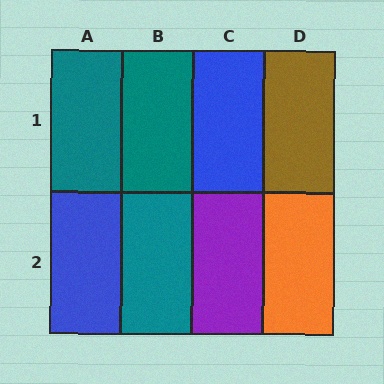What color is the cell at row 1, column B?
Teal.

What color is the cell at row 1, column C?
Blue.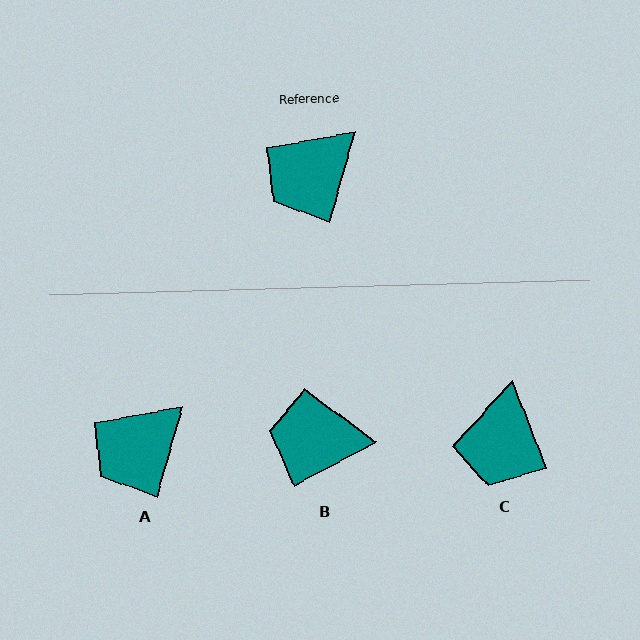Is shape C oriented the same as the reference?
No, it is off by about 37 degrees.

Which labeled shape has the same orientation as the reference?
A.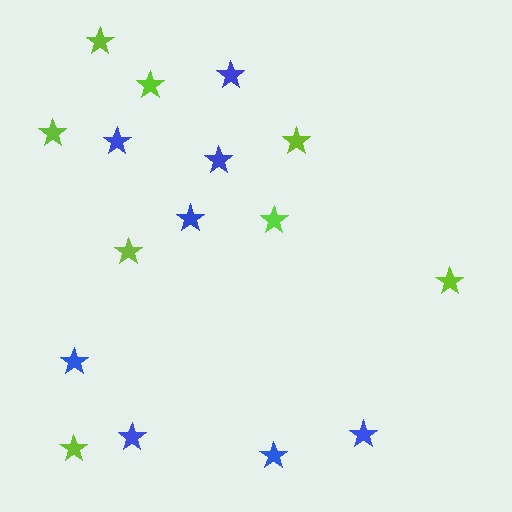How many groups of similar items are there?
There are 2 groups: one group of blue stars (8) and one group of lime stars (8).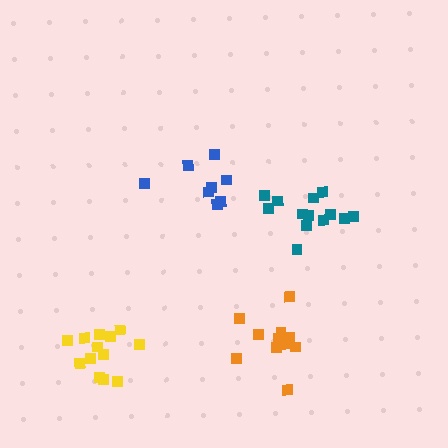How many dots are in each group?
Group 1: 8 dots, Group 2: 13 dots, Group 3: 14 dots, Group 4: 13 dots (48 total).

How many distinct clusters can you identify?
There are 4 distinct clusters.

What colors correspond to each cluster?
The clusters are colored: blue, teal, yellow, orange.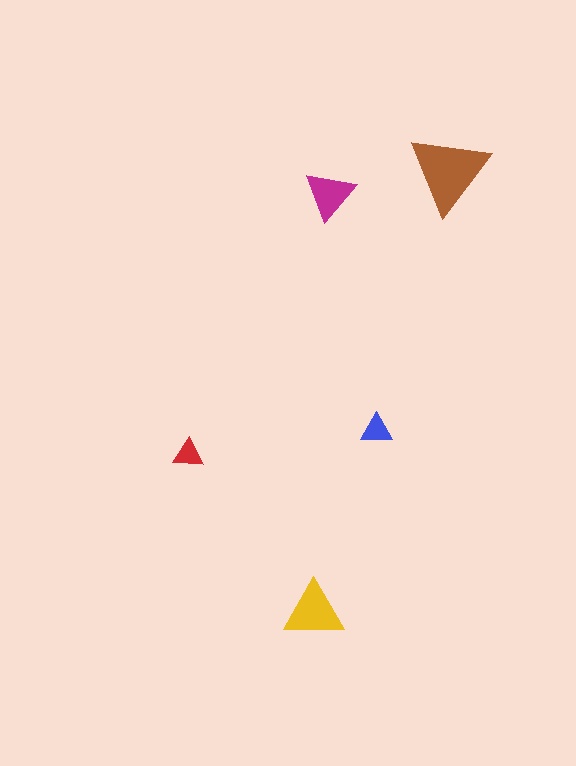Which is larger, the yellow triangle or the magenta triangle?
The yellow one.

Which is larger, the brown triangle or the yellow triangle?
The brown one.